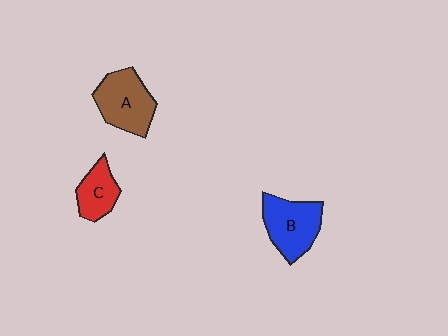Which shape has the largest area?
Shape A (brown).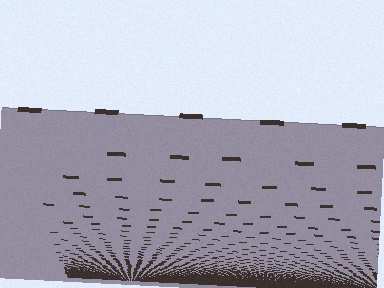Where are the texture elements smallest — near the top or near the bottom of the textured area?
Near the bottom.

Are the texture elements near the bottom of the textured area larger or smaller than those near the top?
Smaller. The gradient is inverted — elements near the bottom are smaller and denser.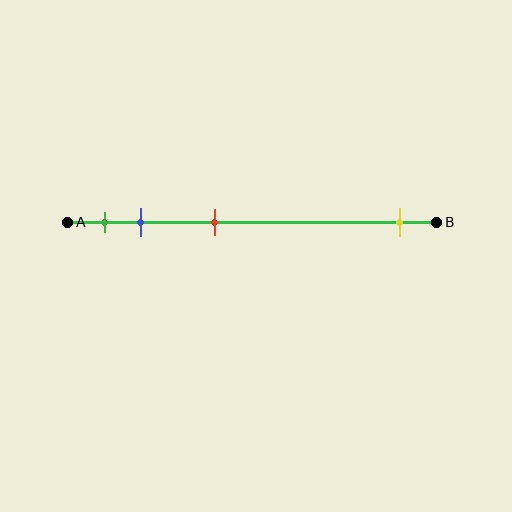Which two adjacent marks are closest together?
The green and blue marks are the closest adjacent pair.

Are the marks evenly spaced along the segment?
No, the marks are not evenly spaced.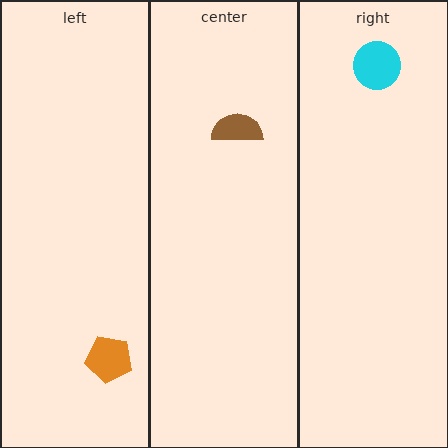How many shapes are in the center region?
1.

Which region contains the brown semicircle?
The center region.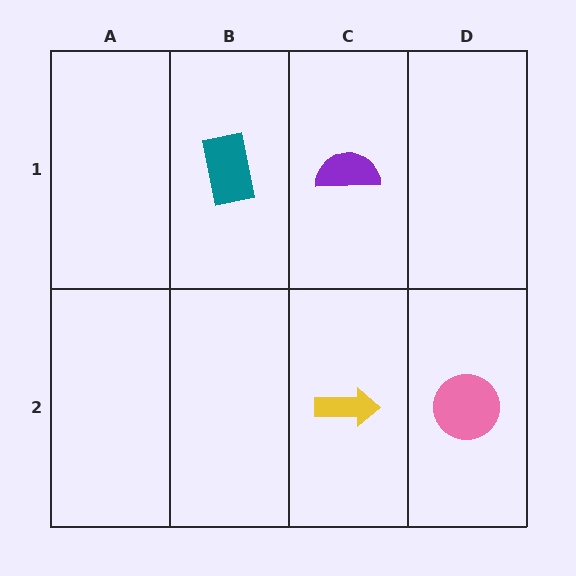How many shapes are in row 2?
2 shapes.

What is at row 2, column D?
A pink circle.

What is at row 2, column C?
A yellow arrow.